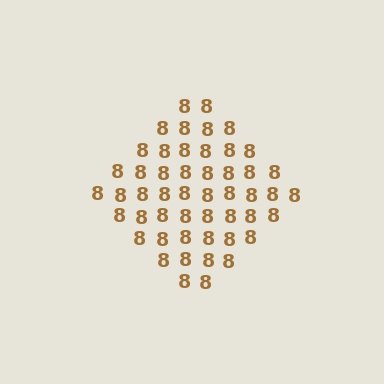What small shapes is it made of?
It is made of small digit 8's.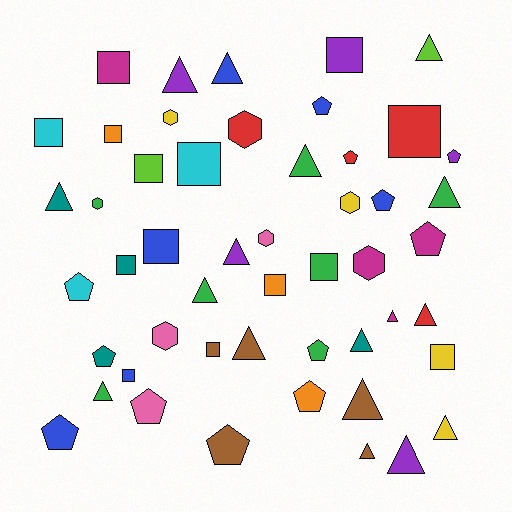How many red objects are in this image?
There are 4 red objects.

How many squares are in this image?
There are 14 squares.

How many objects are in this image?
There are 50 objects.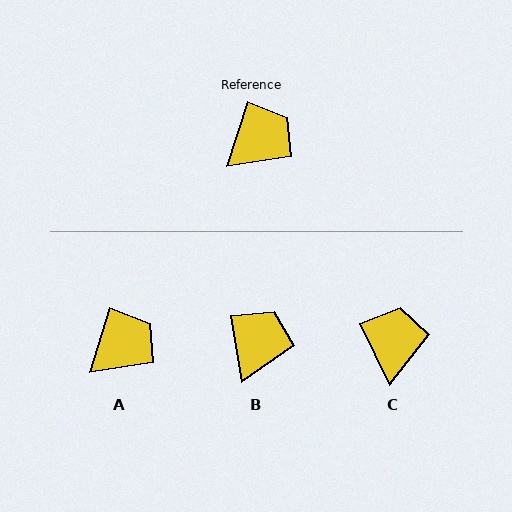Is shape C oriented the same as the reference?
No, it is off by about 43 degrees.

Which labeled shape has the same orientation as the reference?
A.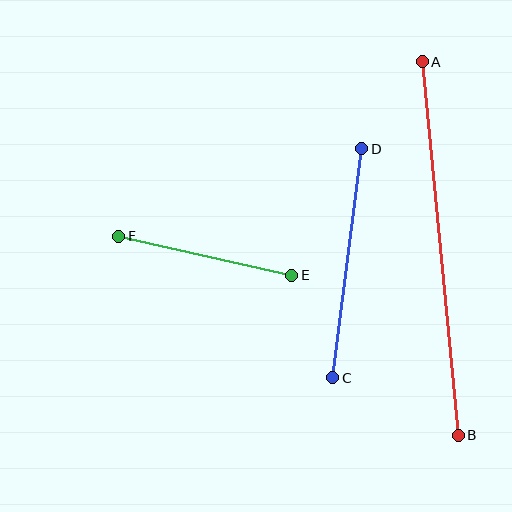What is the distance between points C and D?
The distance is approximately 231 pixels.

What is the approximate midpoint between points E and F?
The midpoint is at approximately (205, 256) pixels.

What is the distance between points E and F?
The distance is approximately 177 pixels.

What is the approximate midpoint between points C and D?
The midpoint is at approximately (347, 263) pixels.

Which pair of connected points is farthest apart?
Points A and B are farthest apart.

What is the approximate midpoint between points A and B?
The midpoint is at approximately (440, 248) pixels.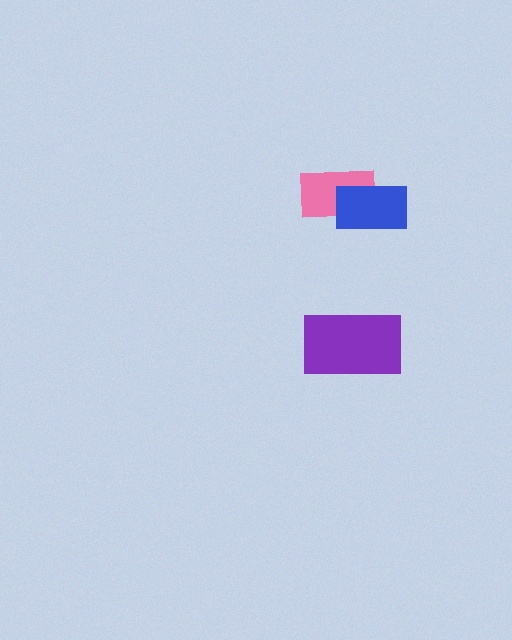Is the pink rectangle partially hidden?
Yes, it is partially covered by another shape.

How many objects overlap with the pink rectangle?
1 object overlaps with the pink rectangle.